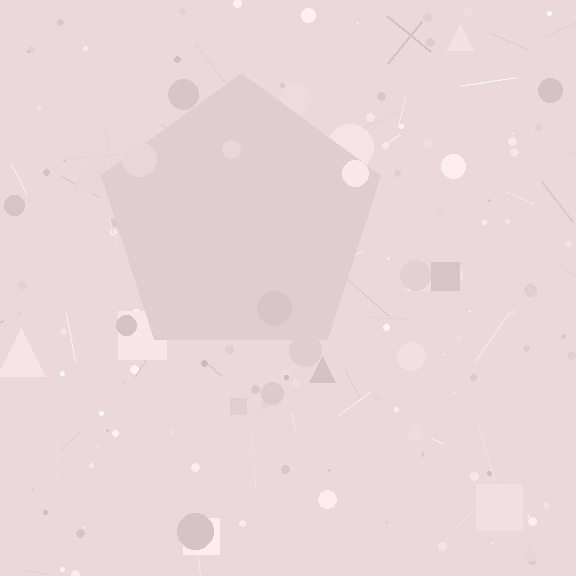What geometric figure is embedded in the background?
A pentagon is embedded in the background.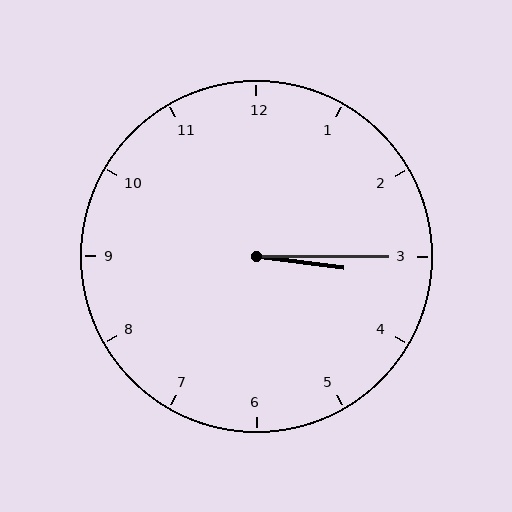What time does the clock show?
3:15.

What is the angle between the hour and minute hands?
Approximately 8 degrees.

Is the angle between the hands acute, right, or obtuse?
It is acute.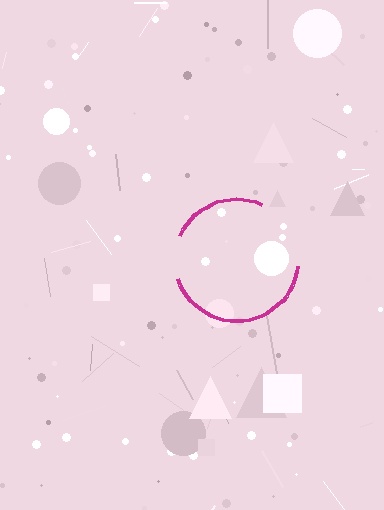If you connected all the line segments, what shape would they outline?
They would outline a circle.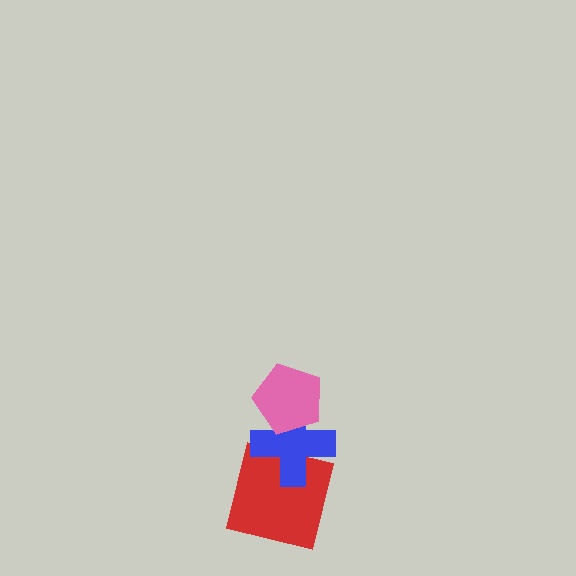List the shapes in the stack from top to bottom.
From top to bottom: the pink pentagon, the blue cross, the red square.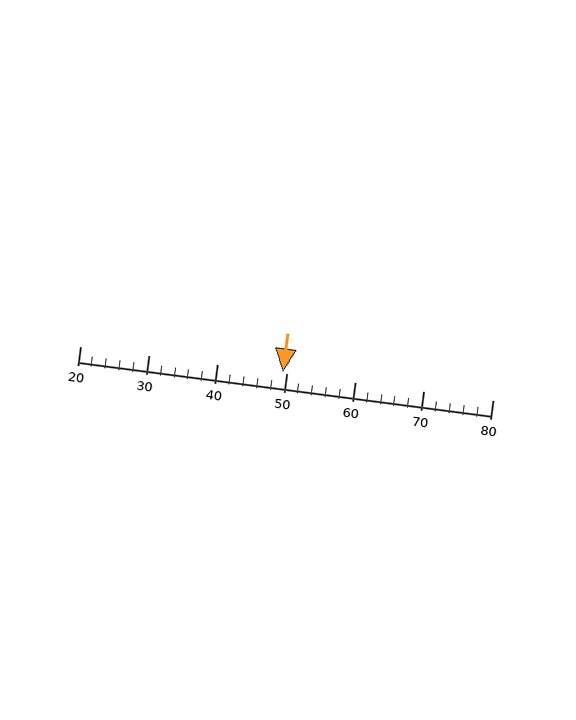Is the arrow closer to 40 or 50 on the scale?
The arrow is closer to 50.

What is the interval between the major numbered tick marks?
The major tick marks are spaced 10 units apart.